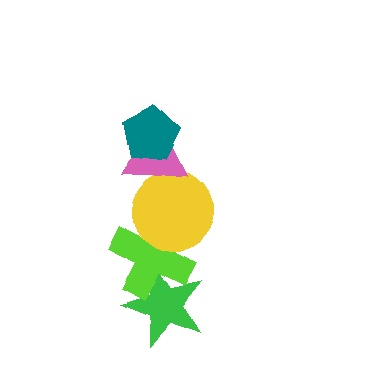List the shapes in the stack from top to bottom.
From top to bottom: the teal pentagon, the pink triangle, the yellow circle, the lime cross, the green star.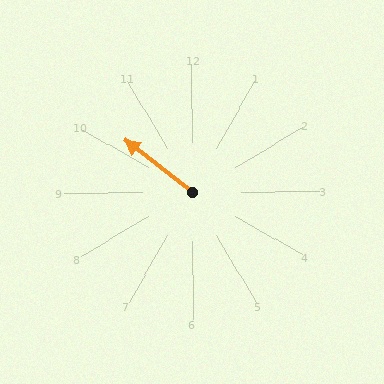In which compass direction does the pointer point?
Northwest.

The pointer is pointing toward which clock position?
Roughly 10 o'clock.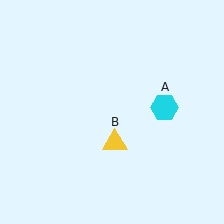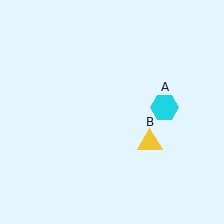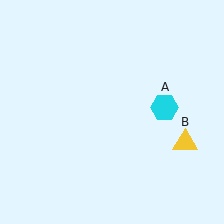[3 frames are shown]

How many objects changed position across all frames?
1 object changed position: yellow triangle (object B).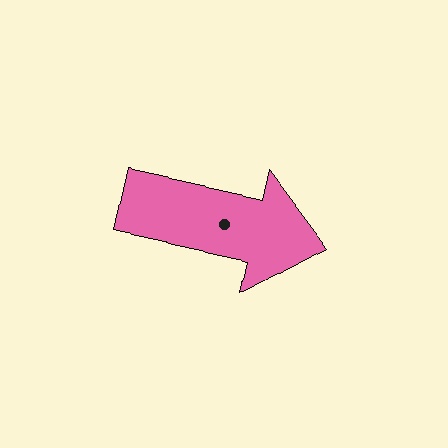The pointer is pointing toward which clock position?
Roughly 3 o'clock.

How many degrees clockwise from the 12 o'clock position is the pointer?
Approximately 102 degrees.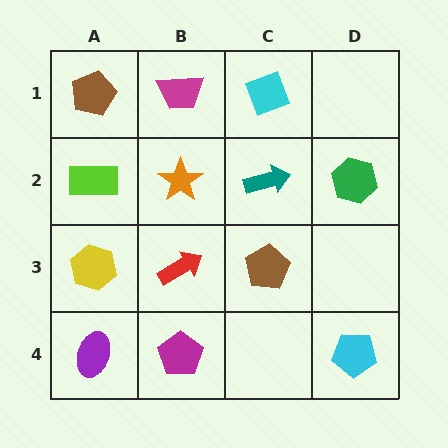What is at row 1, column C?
A cyan diamond.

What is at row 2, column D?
A green hexagon.